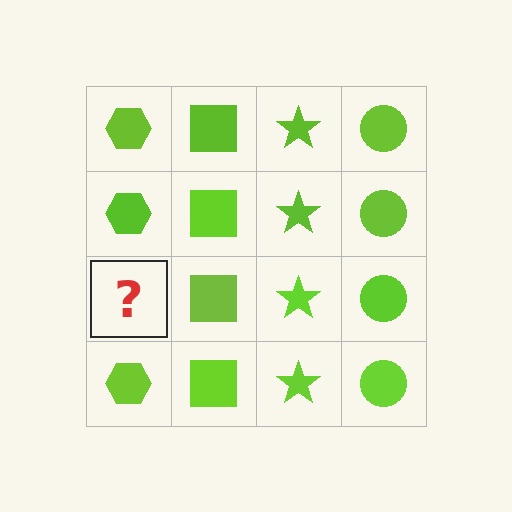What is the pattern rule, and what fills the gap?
The rule is that each column has a consistent shape. The gap should be filled with a lime hexagon.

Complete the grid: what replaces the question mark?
The question mark should be replaced with a lime hexagon.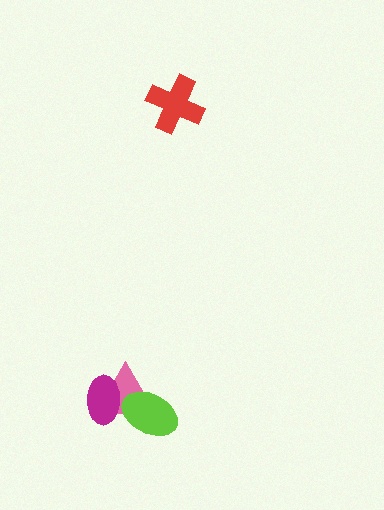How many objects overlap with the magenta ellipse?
2 objects overlap with the magenta ellipse.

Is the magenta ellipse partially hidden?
No, no other shape covers it.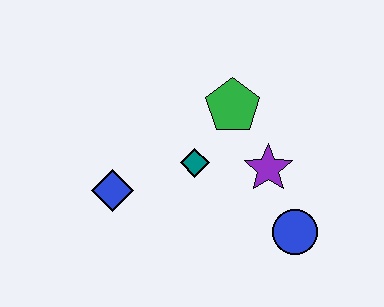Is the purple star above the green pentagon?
No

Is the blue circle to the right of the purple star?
Yes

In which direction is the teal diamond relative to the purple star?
The teal diamond is to the left of the purple star.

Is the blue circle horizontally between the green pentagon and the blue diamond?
No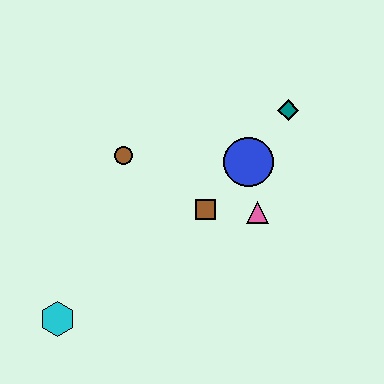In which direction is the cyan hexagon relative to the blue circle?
The cyan hexagon is to the left of the blue circle.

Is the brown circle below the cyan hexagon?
No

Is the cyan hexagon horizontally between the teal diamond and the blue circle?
No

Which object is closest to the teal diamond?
The blue circle is closest to the teal diamond.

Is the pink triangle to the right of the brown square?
Yes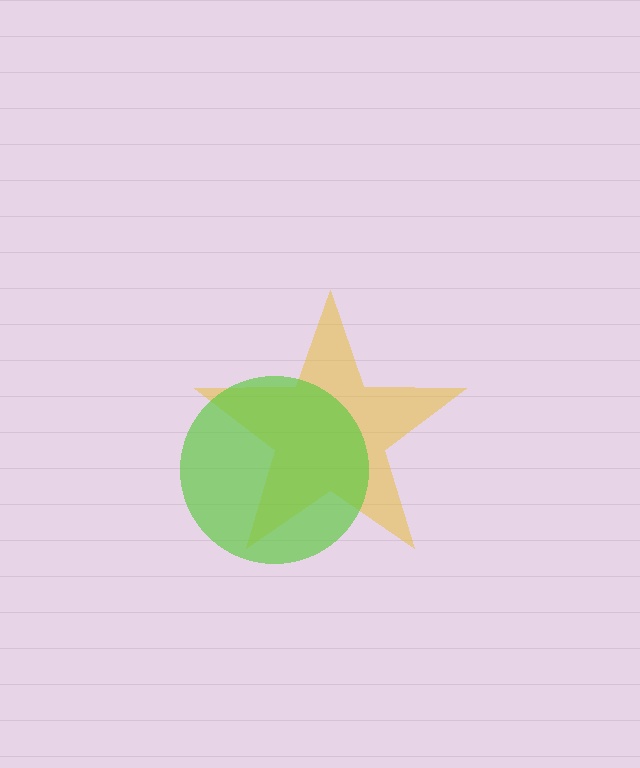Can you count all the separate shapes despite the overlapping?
Yes, there are 2 separate shapes.